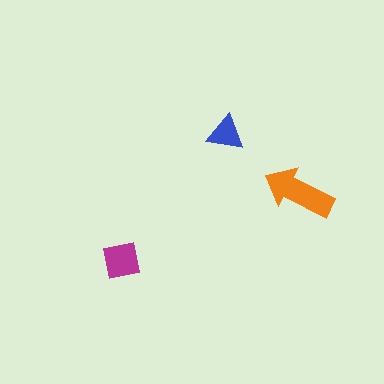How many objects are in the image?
There are 3 objects in the image.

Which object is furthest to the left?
The magenta square is leftmost.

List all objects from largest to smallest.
The orange arrow, the magenta square, the blue triangle.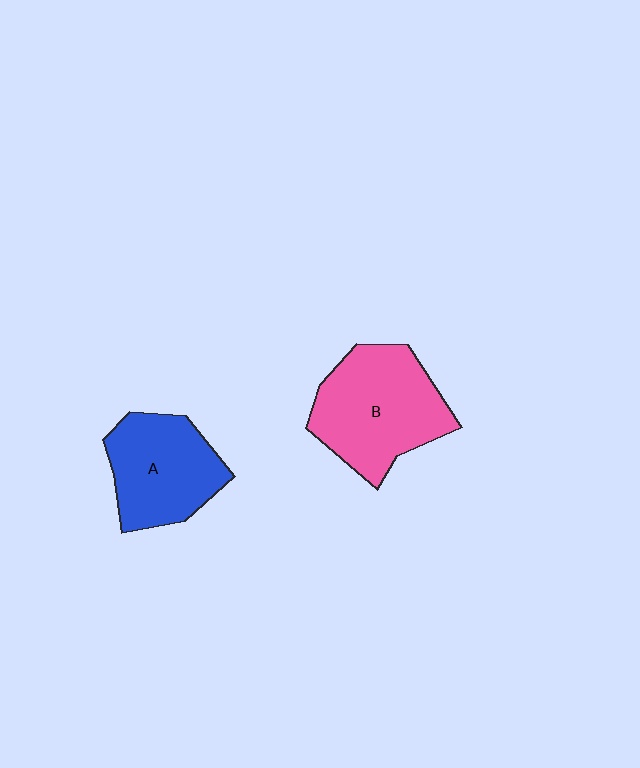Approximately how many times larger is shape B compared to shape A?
Approximately 1.2 times.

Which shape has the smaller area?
Shape A (blue).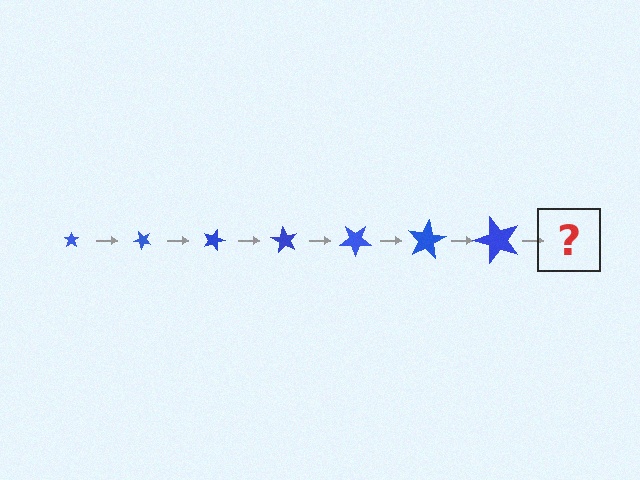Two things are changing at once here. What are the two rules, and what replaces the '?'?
The two rules are that the star grows larger each step and it rotates 45 degrees each step. The '?' should be a star, larger than the previous one and rotated 315 degrees from the start.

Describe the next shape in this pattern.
It should be a star, larger than the previous one and rotated 315 degrees from the start.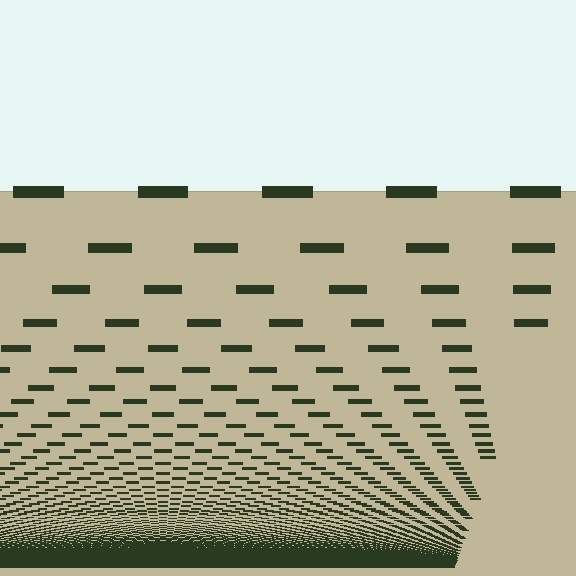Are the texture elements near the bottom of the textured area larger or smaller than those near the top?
Smaller. The gradient is inverted — elements near the bottom are smaller and denser.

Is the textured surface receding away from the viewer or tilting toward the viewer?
The surface appears to tilt toward the viewer. Texture elements get larger and sparser toward the top.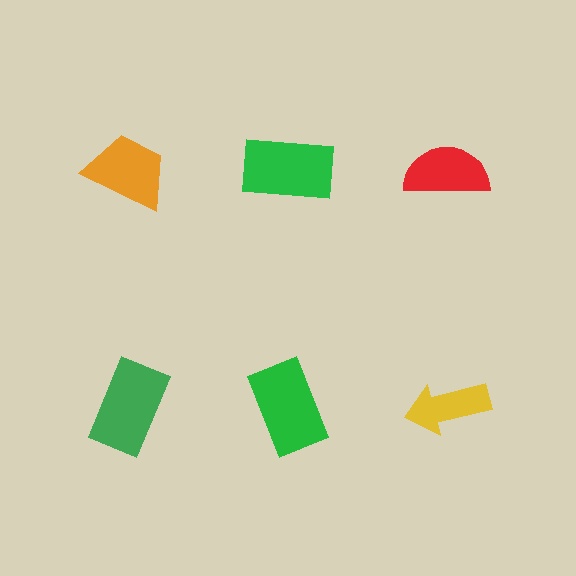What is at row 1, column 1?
An orange trapezoid.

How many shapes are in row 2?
3 shapes.